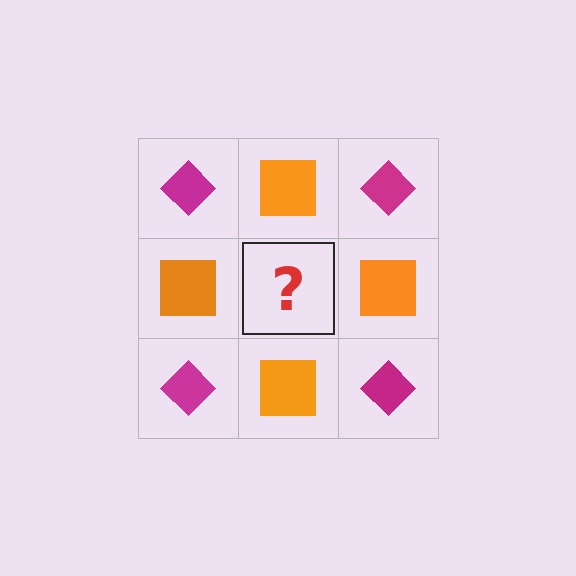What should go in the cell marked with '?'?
The missing cell should contain a magenta diamond.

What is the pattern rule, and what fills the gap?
The rule is that it alternates magenta diamond and orange square in a checkerboard pattern. The gap should be filled with a magenta diamond.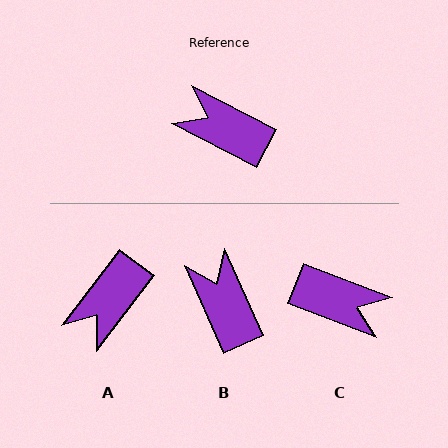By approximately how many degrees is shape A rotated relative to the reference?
Approximately 80 degrees counter-clockwise.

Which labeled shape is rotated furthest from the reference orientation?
C, about 174 degrees away.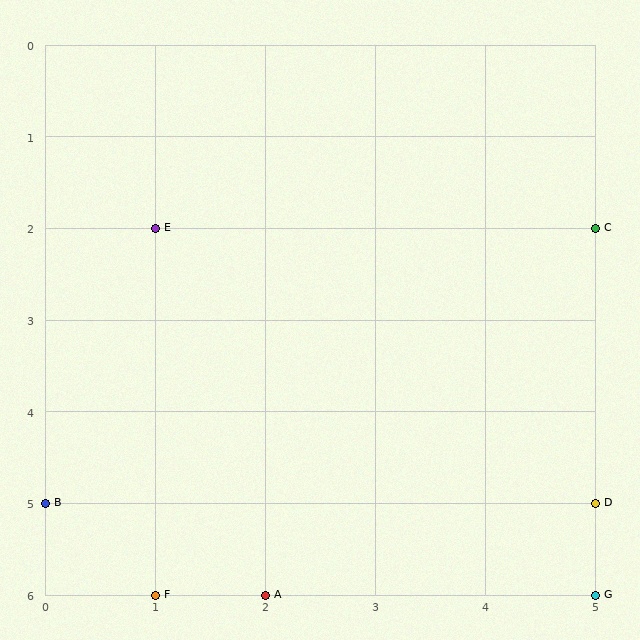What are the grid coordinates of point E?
Point E is at grid coordinates (1, 2).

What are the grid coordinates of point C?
Point C is at grid coordinates (5, 2).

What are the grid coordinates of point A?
Point A is at grid coordinates (2, 6).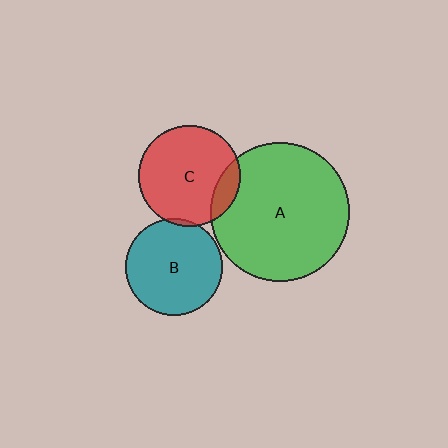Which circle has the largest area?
Circle A (green).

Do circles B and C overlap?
Yes.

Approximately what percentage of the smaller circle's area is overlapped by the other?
Approximately 5%.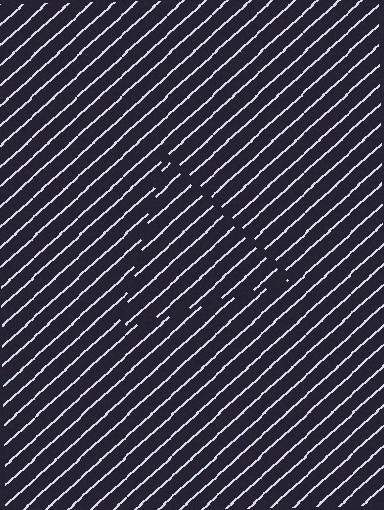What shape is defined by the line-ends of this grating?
An illusory triangle. The interior of the shape contains the same grating, shifted by half a period — the contour is defined by the phase discontinuity where line-ends from the inner and outer gratings abut.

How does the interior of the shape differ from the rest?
The interior of the shape contains the same grating, shifted by half a period — the contour is defined by the phase discontinuity where line-ends from the inner and outer gratings abut.